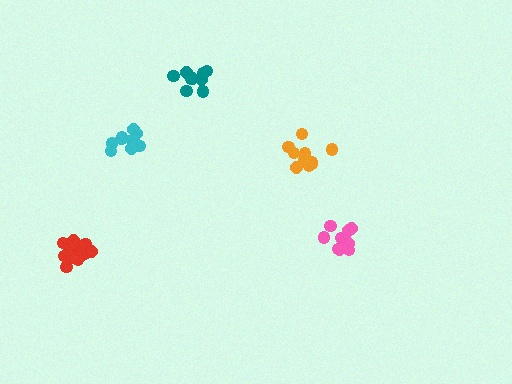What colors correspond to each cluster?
The clusters are colored: cyan, orange, teal, red, pink.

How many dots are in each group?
Group 1: 10 dots, Group 2: 10 dots, Group 3: 9 dots, Group 4: 13 dots, Group 5: 11 dots (53 total).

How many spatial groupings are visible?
There are 5 spatial groupings.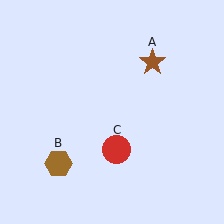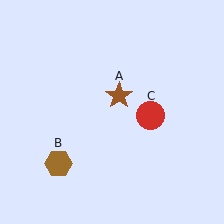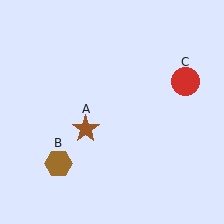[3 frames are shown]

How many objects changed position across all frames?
2 objects changed position: brown star (object A), red circle (object C).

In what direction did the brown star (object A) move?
The brown star (object A) moved down and to the left.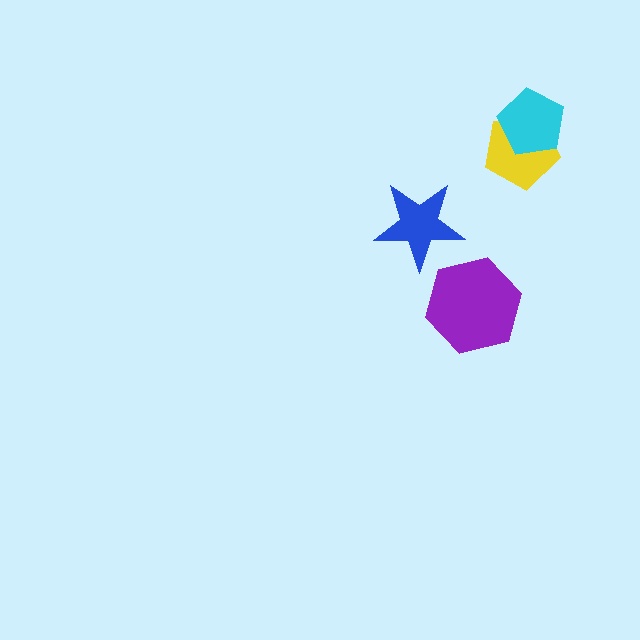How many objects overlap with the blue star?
0 objects overlap with the blue star.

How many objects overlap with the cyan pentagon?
1 object overlaps with the cyan pentagon.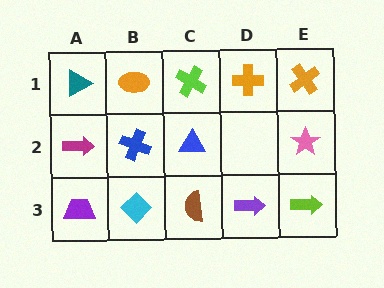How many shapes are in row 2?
4 shapes.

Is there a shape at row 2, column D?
No, that cell is empty.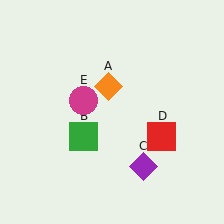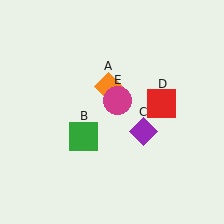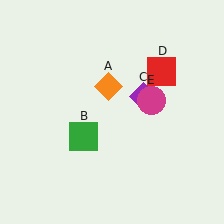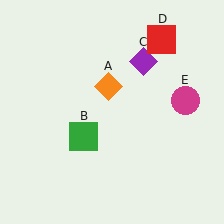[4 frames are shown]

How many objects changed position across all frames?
3 objects changed position: purple diamond (object C), red square (object D), magenta circle (object E).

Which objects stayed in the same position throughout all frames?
Orange diamond (object A) and green square (object B) remained stationary.